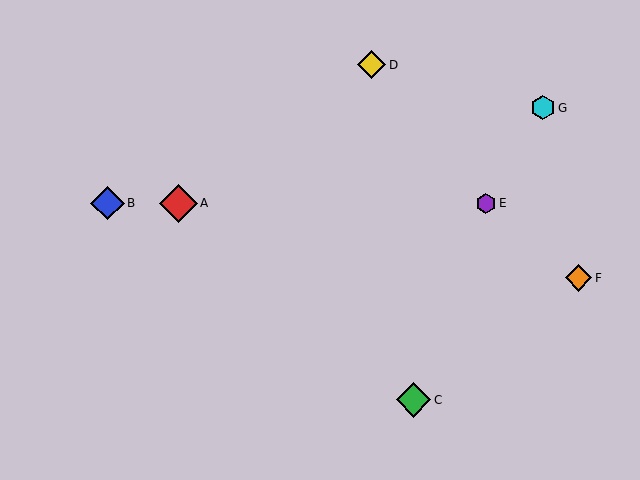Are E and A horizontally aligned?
Yes, both are at y≈203.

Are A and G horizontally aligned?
No, A is at y≈203 and G is at y≈108.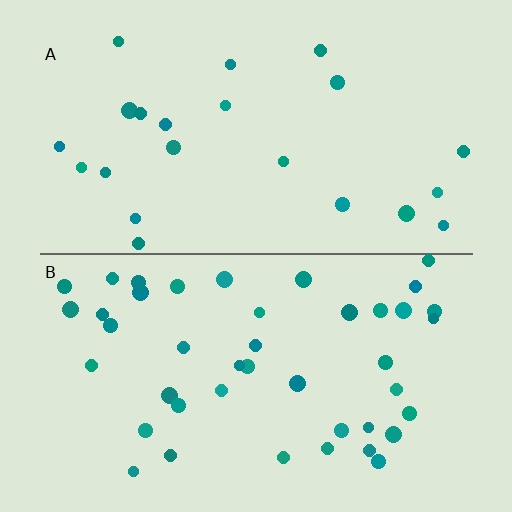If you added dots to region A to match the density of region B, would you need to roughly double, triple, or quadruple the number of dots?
Approximately double.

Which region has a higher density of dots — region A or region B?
B (the bottom).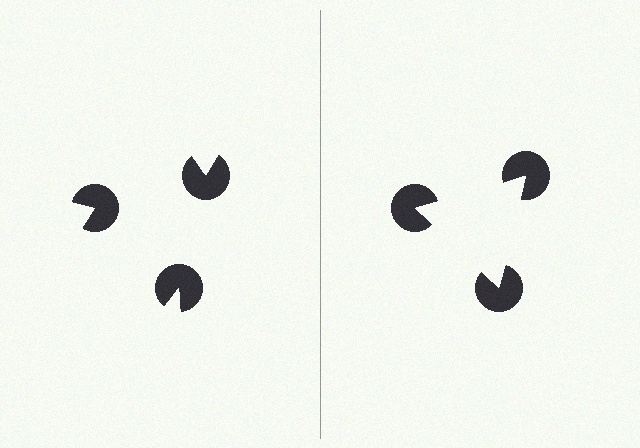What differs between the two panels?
The pac-man discs are positioned identically on both sides; only the wedge orientations differ. On the right they align to a triangle; on the left they are misaligned.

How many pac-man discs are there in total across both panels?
6 — 3 on each side.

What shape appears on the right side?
An illusory triangle.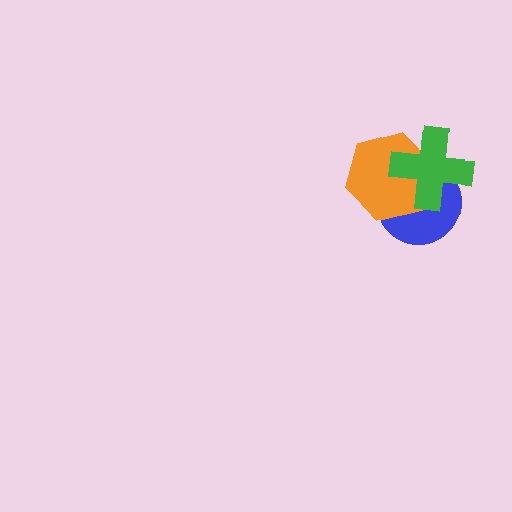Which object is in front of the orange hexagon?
The green cross is in front of the orange hexagon.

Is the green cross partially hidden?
No, no other shape covers it.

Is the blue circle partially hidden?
Yes, it is partially covered by another shape.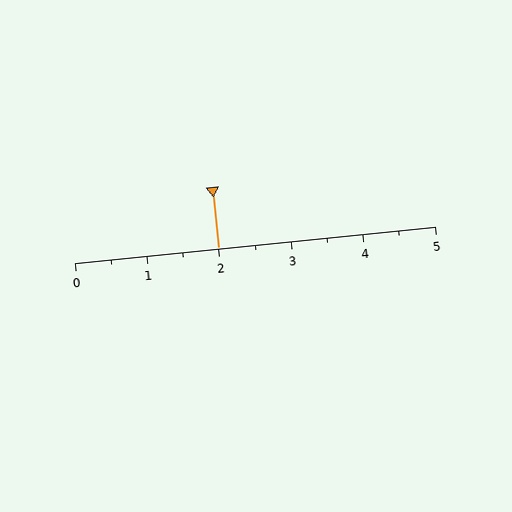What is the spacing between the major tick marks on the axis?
The major ticks are spaced 1 apart.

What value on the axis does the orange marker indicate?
The marker indicates approximately 2.